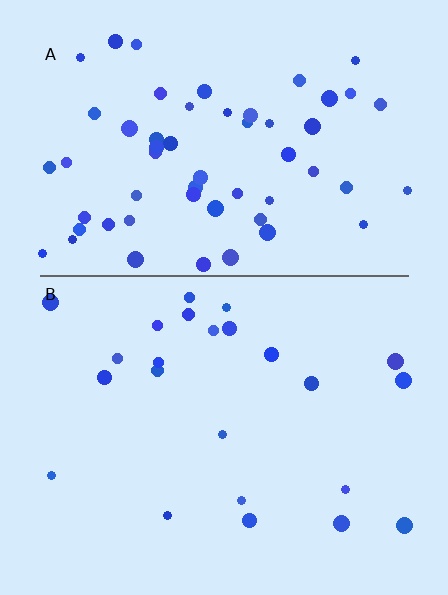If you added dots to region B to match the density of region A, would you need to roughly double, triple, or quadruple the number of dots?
Approximately double.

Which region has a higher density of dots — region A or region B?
A (the top).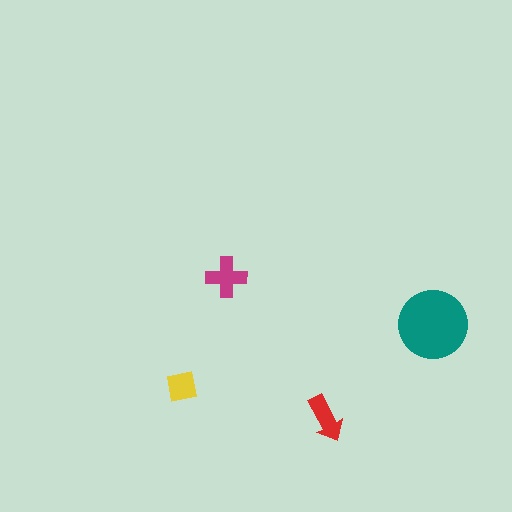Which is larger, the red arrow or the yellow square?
The red arrow.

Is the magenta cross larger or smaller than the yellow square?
Larger.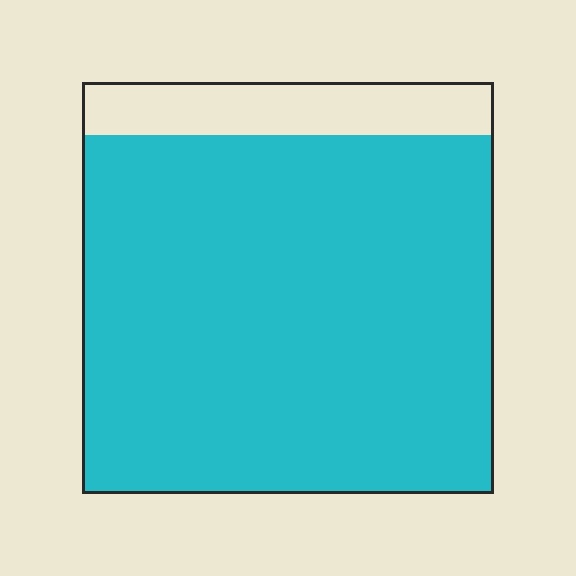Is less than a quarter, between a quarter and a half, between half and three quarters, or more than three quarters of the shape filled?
More than three quarters.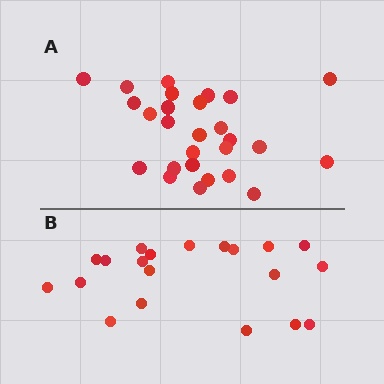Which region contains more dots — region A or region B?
Region A (the top region) has more dots.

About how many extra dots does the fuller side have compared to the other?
Region A has roughly 8 or so more dots than region B.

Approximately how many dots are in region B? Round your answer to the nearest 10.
About 20 dots.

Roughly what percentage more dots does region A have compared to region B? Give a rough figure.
About 35% more.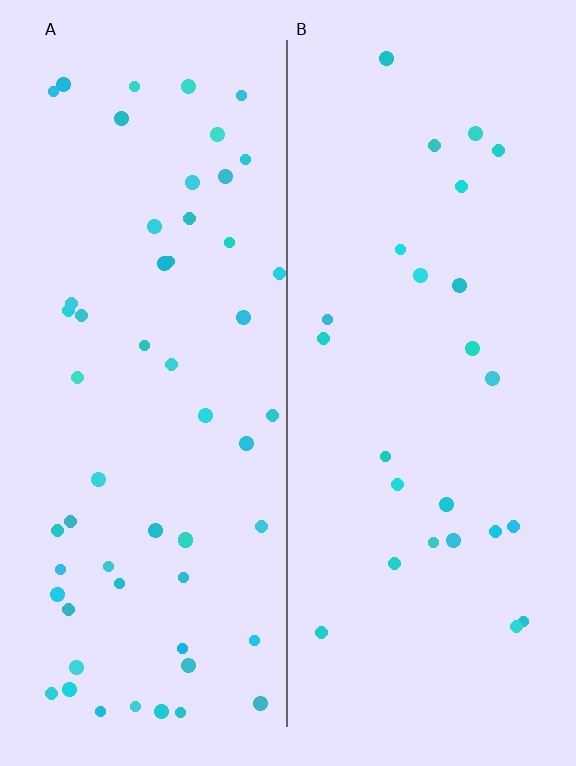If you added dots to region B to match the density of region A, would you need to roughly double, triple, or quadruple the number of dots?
Approximately double.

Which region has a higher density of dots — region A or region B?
A (the left).